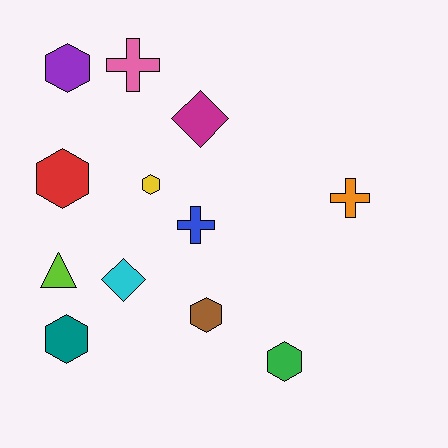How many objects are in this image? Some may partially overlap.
There are 12 objects.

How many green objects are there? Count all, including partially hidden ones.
There is 1 green object.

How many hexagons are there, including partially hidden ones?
There are 6 hexagons.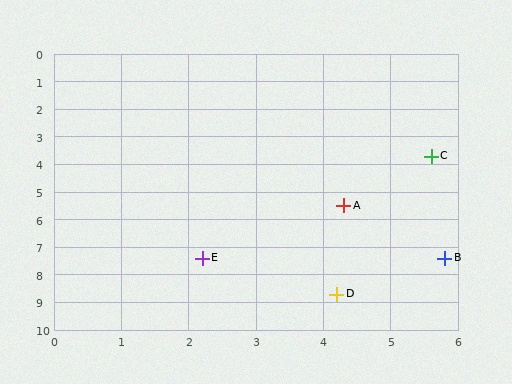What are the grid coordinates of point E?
Point E is at approximately (2.2, 7.4).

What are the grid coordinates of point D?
Point D is at approximately (4.2, 8.7).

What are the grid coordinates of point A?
Point A is at approximately (4.3, 5.5).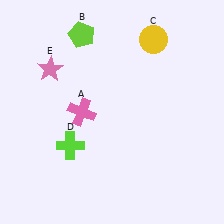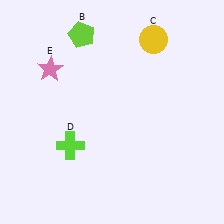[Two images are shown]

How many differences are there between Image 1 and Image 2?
There is 1 difference between the two images.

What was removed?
The pink cross (A) was removed in Image 2.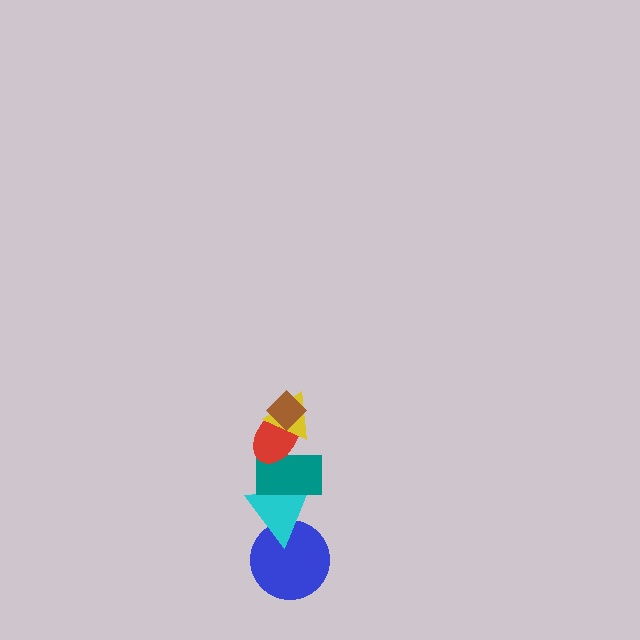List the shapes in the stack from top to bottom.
From top to bottom: the brown diamond, the yellow triangle, the red ellipse, the teal rectangle, the cyan triangle, the blue circle.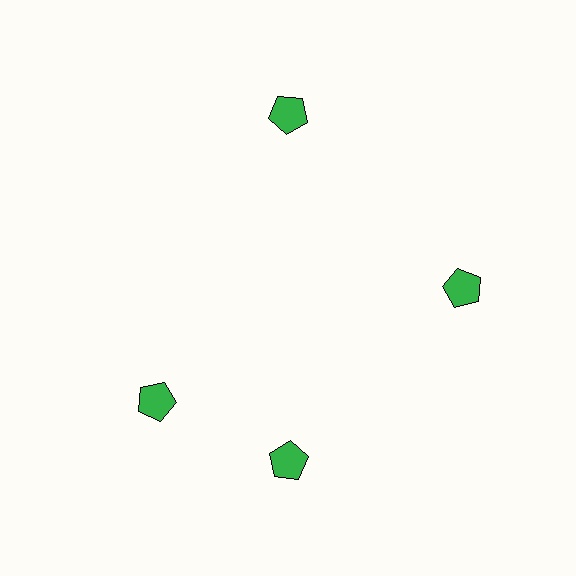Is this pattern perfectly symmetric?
No. The 4 green pentagons are arranged in a ring, but one element near the 9 o'clock position is rotated out of alignment along the ring, breaking the 4-fold rotational symmetry.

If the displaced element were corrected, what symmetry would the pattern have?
It would have 4-fold rotational symmetry — the pattern would map onto itself every 90 degrees.